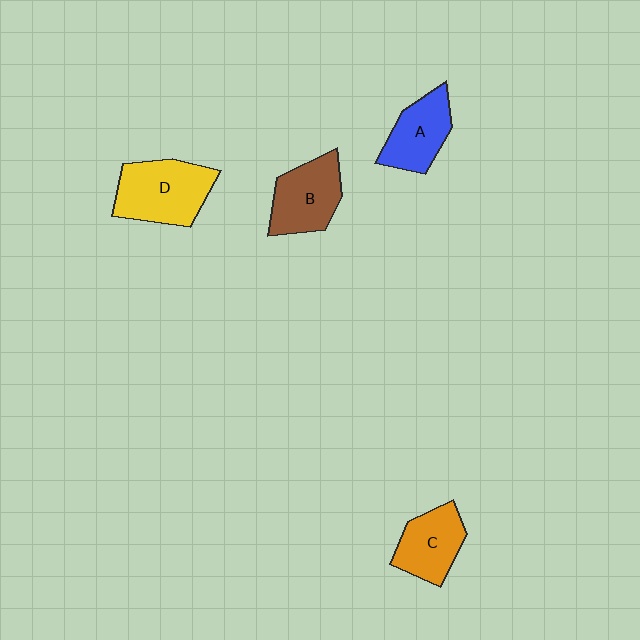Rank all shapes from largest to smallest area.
From largest to smallest: D (yellow), B (brown), C (orange), A (blue).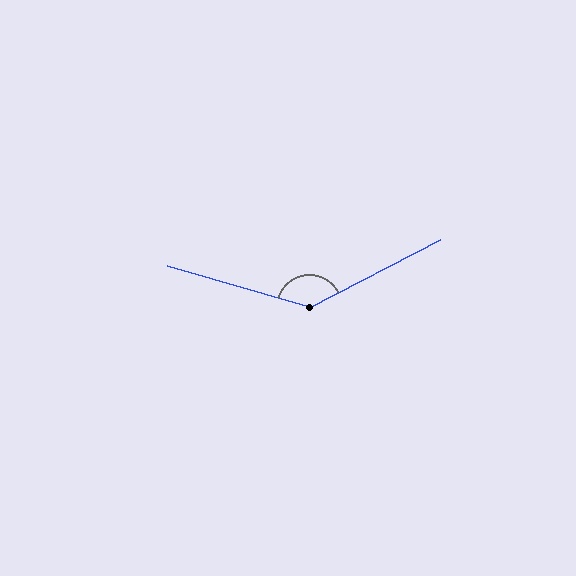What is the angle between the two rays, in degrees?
Approximately 136 degrees.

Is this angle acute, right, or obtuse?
It is obtuse.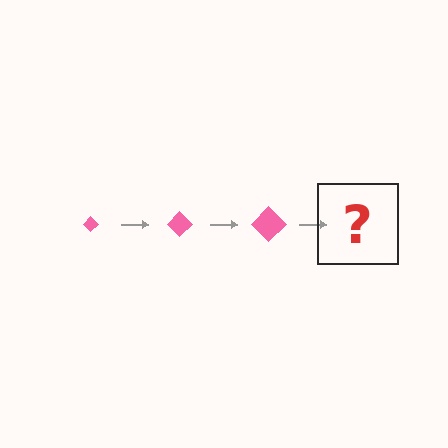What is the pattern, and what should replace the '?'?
The pattern is that the diamond gets progressively larger each step. The '?' should be a pink diamond, larger than the previous one.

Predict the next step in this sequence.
The next step is a pink diamond, larger than the previous one.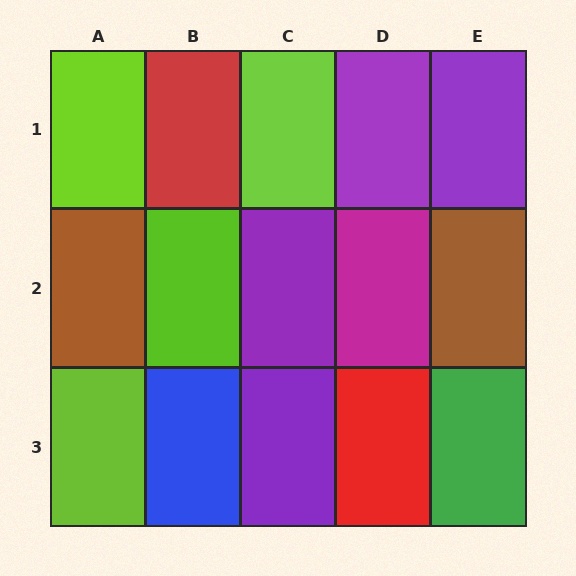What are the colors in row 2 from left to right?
Brown, lime, purple, magenta, brown.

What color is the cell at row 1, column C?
Lime.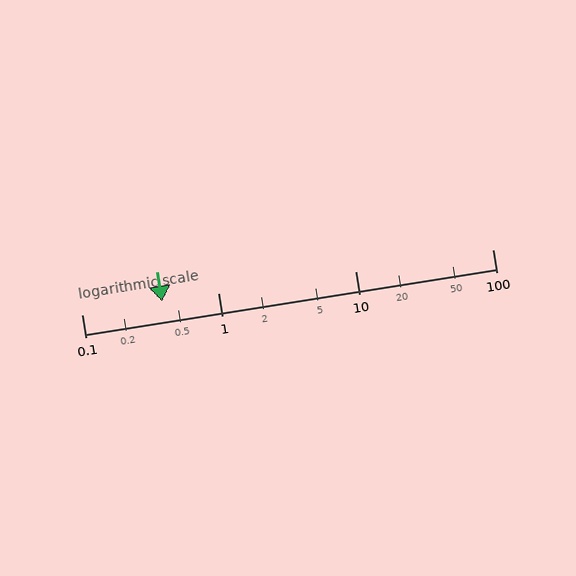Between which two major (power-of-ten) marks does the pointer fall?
The pointer is between 0.1 and 1.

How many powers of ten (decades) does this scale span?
The scale spans 3 decades, from 0.1 to 100.